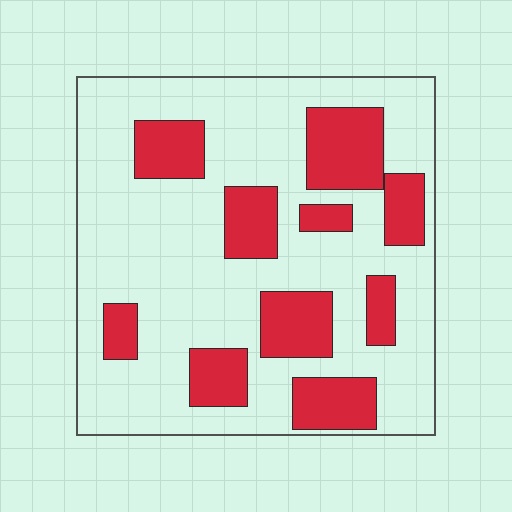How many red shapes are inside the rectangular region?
10.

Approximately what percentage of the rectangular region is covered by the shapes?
Approximately 30%.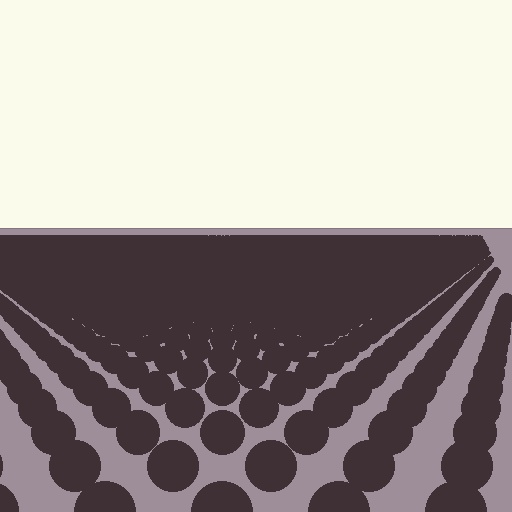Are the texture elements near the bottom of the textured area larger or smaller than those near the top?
Larger. Near the bottom, elements are closer to the viewer and appear at a bigger on-screen size.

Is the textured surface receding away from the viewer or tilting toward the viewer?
The surface is receding away from the viewer. Texture elements get smaller and denser toward the top.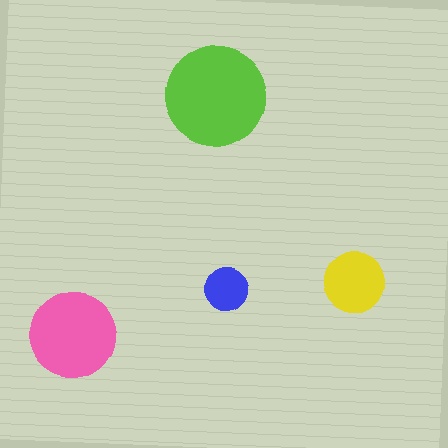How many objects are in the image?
There are 4 objects in the image.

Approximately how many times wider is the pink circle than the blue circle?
About 2 times wider.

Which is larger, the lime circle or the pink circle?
The lime one.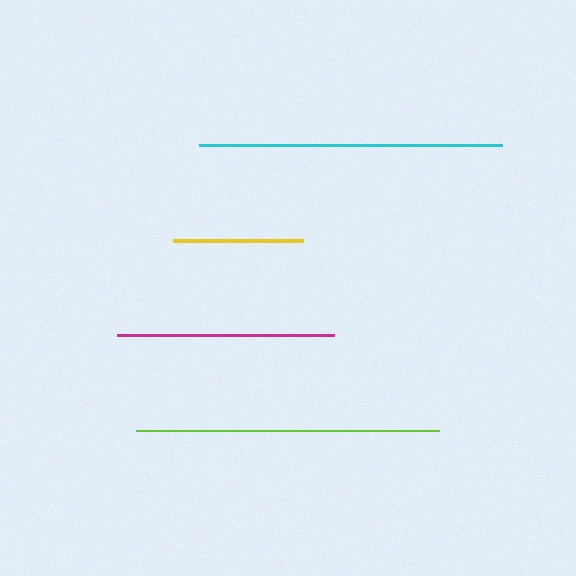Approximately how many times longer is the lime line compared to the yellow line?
The lime line is approximately 2.3 times the length of the yellow line.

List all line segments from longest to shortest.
From longest to shortest: lime, cyan, magenta, yellow.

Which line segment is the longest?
The lime line is the longest at approximately 303 pixels.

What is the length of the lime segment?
The lime segment is approximately 303 pixels long.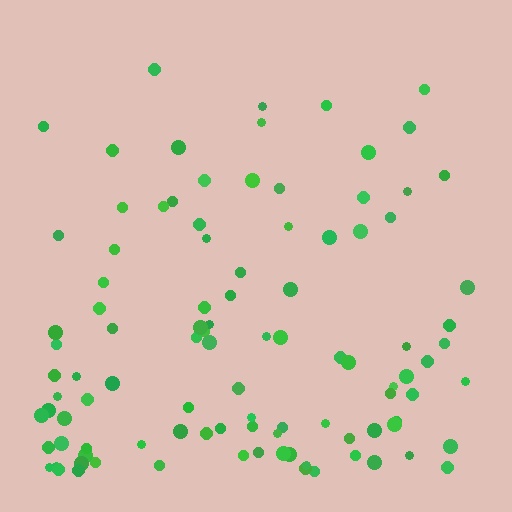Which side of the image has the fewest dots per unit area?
The top.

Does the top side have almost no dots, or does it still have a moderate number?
Still a moderate number, just noticeably fewer than the bottom.